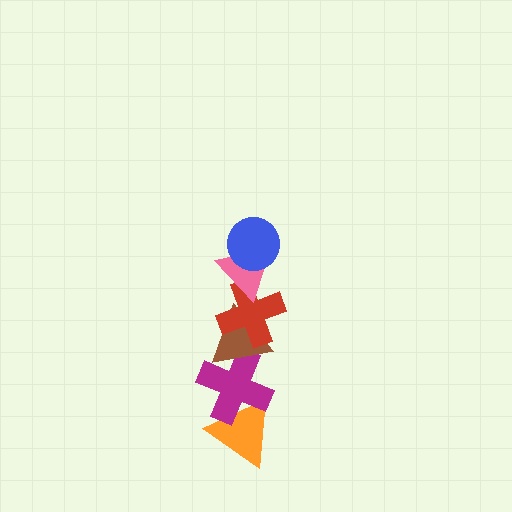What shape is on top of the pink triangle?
The blue circle is on top of the pink triangle.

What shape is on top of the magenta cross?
The brown triangle is on top of the magenta cross.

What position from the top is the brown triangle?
The brown triangle is 4th from the top.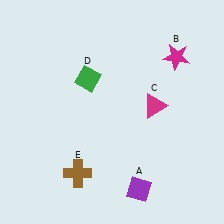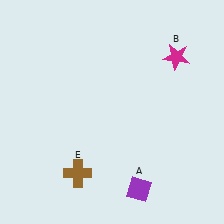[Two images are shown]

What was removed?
The magenta triangle (C), the green diamond (D) were removed in Image 2.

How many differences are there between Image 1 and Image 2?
There are 2 differences between the two images.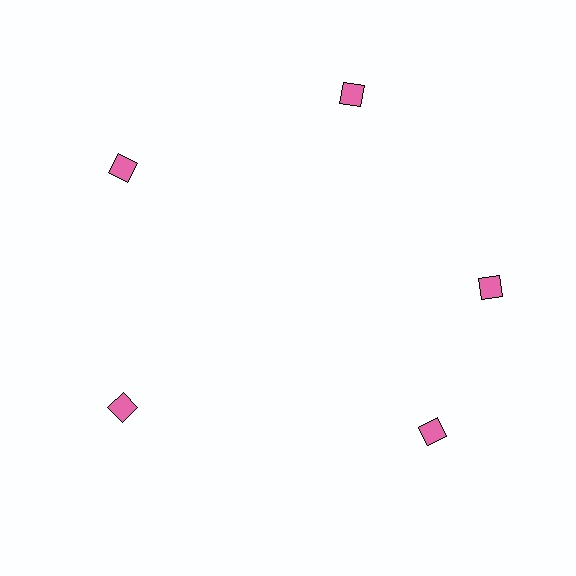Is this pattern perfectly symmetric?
No. The 5 pink diamonds are arranged in a ring, but one element near the 5 o'clock position is rotated out of alignment along the ring, breaking the 5-fold rotational symmetry.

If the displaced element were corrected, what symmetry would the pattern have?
It would have 5-fold rotational symmetry — the pattern would map onto itself every 72 degrees.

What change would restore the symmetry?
The symmetry would be restored by rotating it back into even spacing with its neighbors so that all 5 diamonds sit at equal angles and equal distance from the center.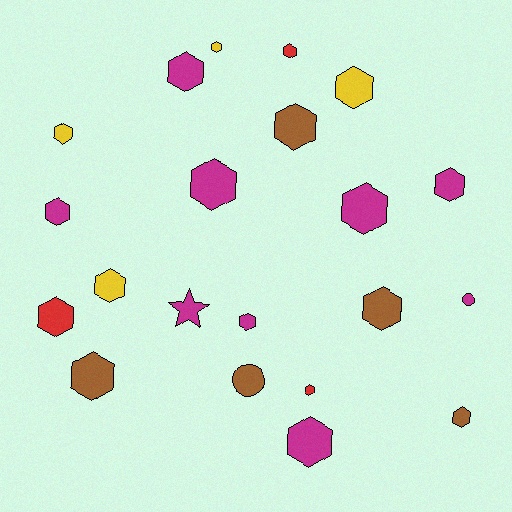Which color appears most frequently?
Magenta, with 9 objects.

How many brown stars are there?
There are no brown stars.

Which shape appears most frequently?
Hexagon, with 18 objects.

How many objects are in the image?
There are 21 objects.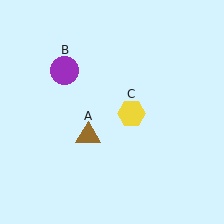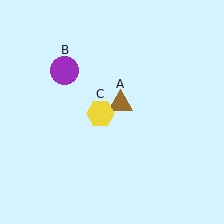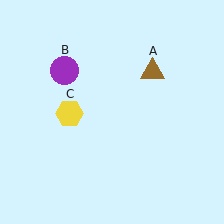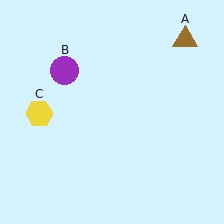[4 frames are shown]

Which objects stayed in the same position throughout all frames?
Purple circle (object B) remained stationary.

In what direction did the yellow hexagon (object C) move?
The yellow hexagon (object C) moved left.